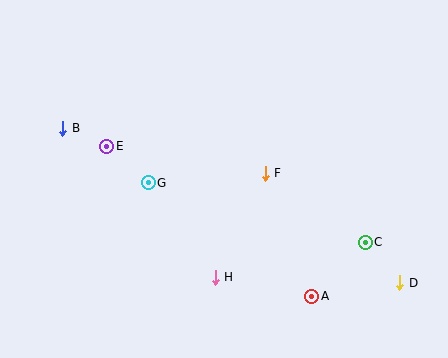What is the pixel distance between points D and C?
The distance between D and C is 53 pixels.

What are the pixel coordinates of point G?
Point G is at (148, 183).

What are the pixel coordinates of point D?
Point D is at (400, 283).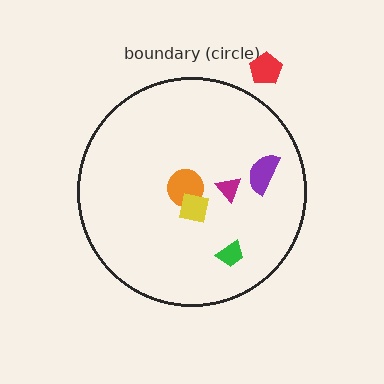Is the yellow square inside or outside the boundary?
Inside.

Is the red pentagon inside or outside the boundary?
Outside.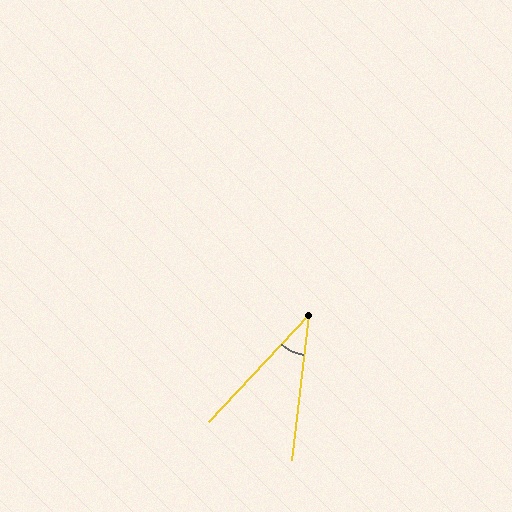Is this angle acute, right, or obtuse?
It is acute.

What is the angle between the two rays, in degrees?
Approximately 36 degrees.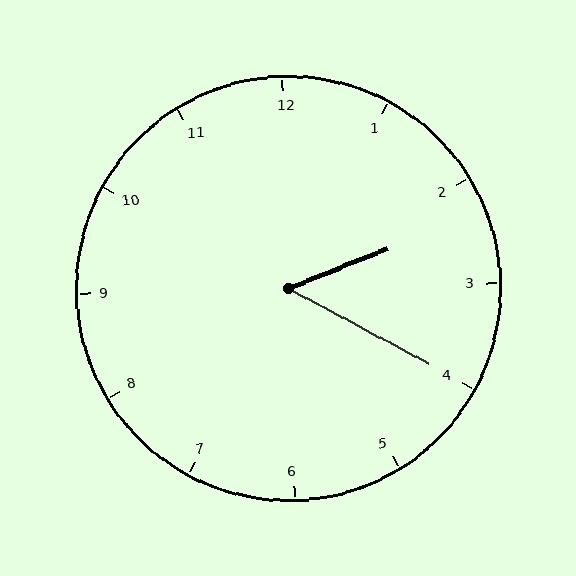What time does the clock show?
2:20.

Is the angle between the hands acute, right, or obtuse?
It is acute.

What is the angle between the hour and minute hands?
Approximately 50 degrees.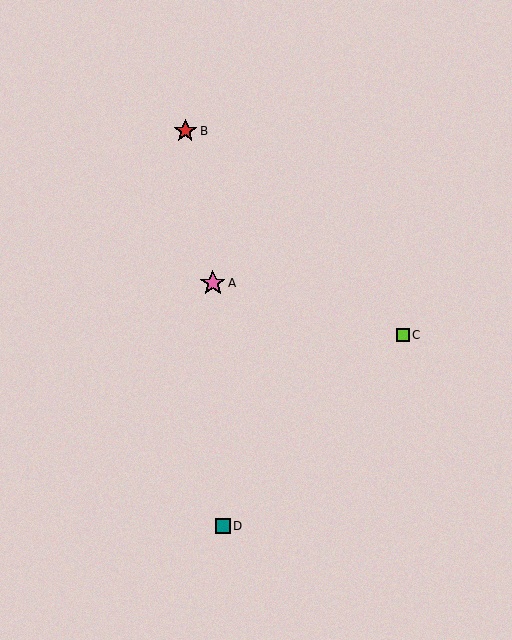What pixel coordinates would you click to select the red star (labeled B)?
Click at (185, 131) to select the red star B.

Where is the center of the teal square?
The center of the teal square is at (223, 526).